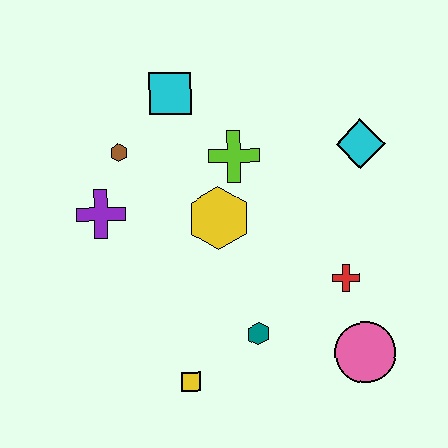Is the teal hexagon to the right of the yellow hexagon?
Yes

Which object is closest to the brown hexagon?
The purple cross is closest to the brown hexagon.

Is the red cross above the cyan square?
No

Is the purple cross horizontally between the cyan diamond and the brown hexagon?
No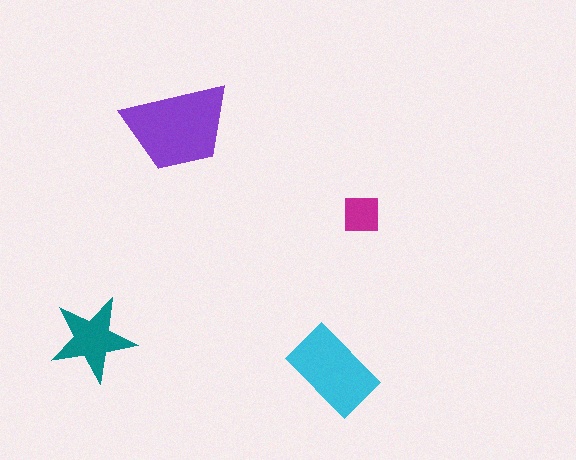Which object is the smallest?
The magenta square.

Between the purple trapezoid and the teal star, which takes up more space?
The purple trapezoid.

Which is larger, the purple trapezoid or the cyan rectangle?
The purple trapezoid.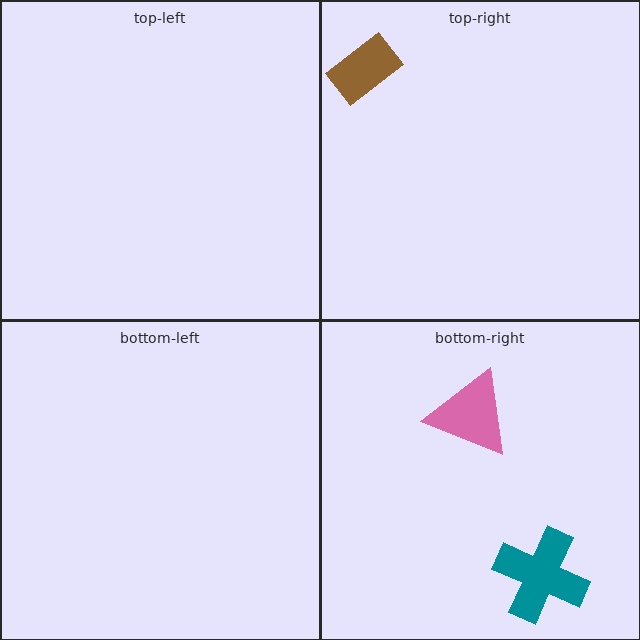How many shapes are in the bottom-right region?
2.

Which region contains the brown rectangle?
The top-right region.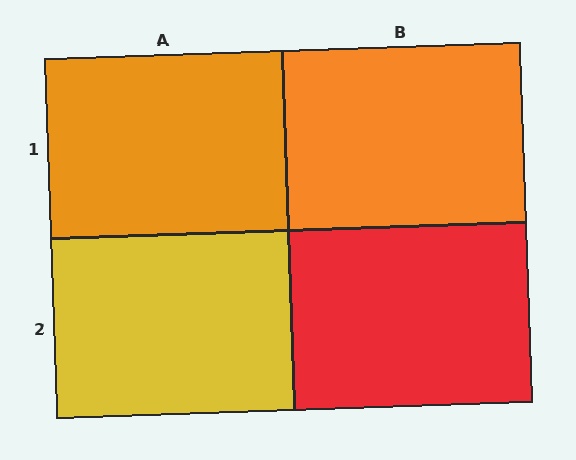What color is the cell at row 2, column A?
Yellow.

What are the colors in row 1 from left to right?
Orange, orange.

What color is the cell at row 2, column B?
Red.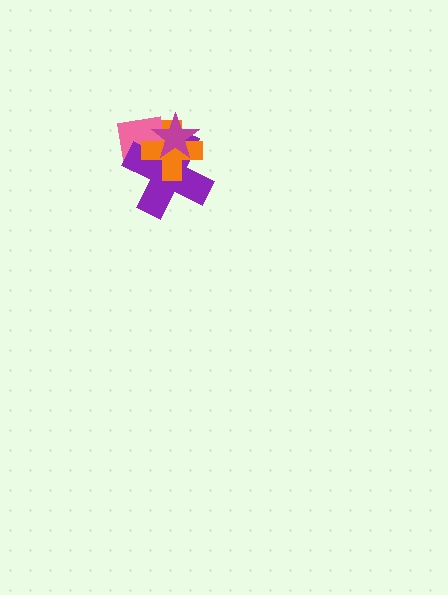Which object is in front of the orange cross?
The magenta star is in front of the orange cross.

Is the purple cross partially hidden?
Yes, it is partially covered by another shape.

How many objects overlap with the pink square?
3 objects overlap with the pink square.